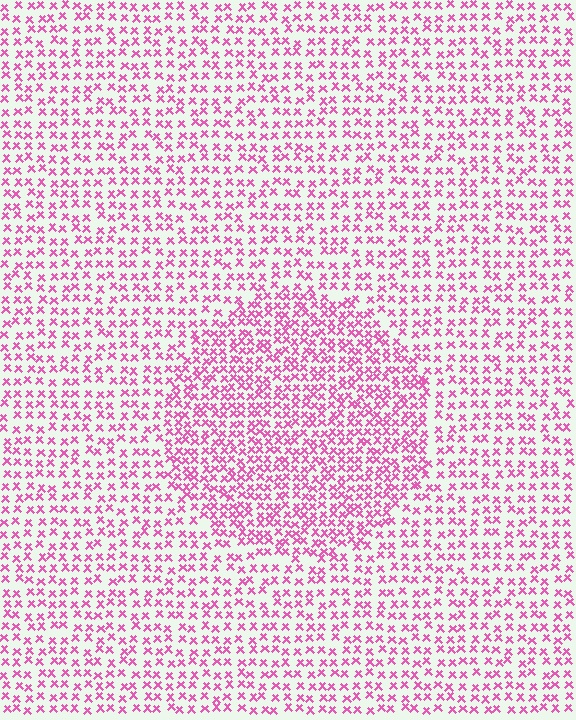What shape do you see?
I see a circle.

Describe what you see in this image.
The image contains small pink elements arranged at two different densities. A circle-shaped region is visible where the elements are more densely packed than the surrounding area.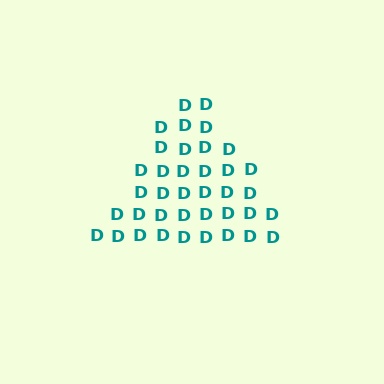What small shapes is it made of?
It is made of small letter D's.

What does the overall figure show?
The overall figure shows a triangle.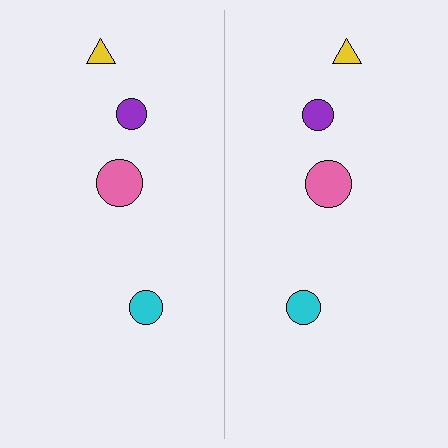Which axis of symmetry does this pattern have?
The pattern has a vertical axis of symmetry running through the center of the image.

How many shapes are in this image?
There are 8 shapes in this image.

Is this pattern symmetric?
Yes, this pattern has bilateral (reflection) symmetry.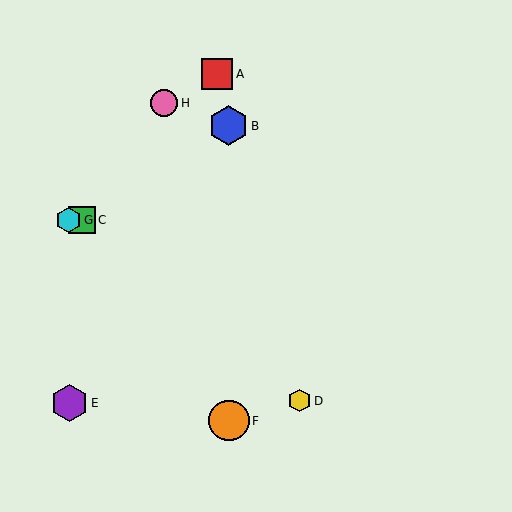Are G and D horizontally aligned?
No, G is at y≈220 and D is at y≈401.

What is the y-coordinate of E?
Object E is at y≈403.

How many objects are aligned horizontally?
2 objects (C, G) are aligned horizontally.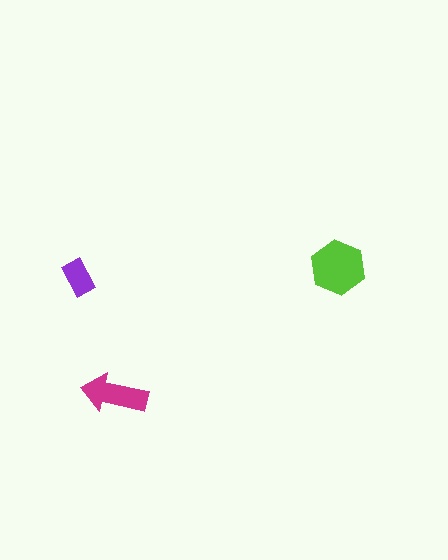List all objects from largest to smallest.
The lime hexagon, the magenta arrow, the purple rectangle.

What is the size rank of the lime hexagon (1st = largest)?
1st.